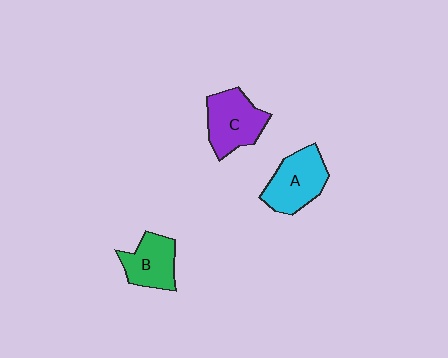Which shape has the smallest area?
Shape B (green).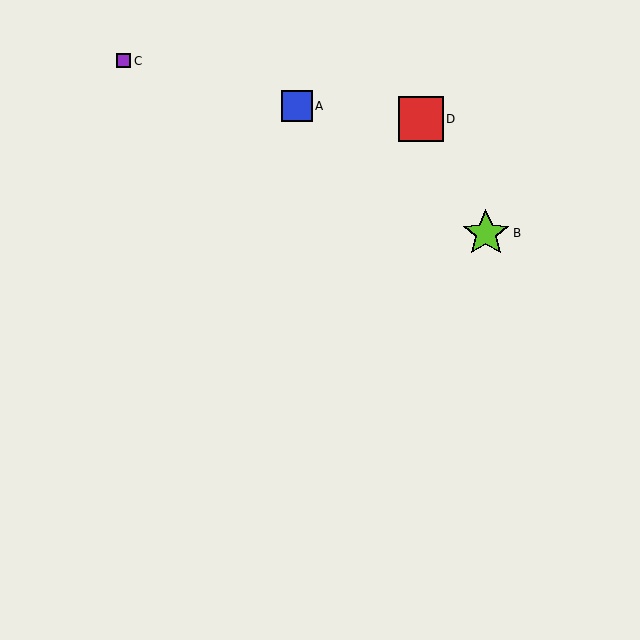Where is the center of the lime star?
The center of the lime star is at (486, 233).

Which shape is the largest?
The lime star (labeled B) is the largest.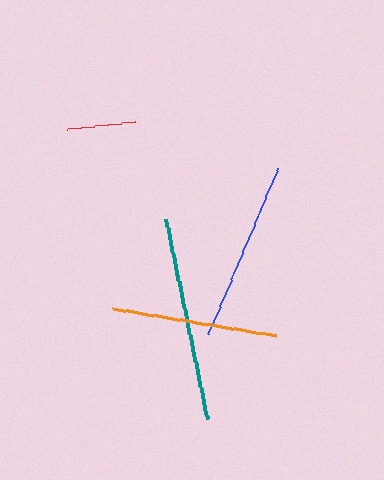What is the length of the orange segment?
The orange segment is approximately 166 pixels long.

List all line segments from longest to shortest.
From longest to shortest: teal, blue, orange, red.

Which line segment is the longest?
The teal line is the longest at approximately 204 pixels.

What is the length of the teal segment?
The teal segment is approximately 204 pixels long.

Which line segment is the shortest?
The red line is the shortest at approximately 68 pixels.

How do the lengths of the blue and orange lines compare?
The blue and orange lines are approximately the same length.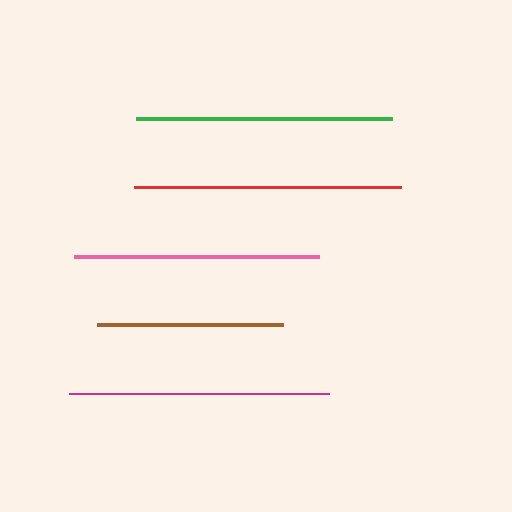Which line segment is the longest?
The red line is the longest at approximately 267 pixels.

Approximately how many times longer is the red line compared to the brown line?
The red line is approximately 1.4 times the length of the brown line.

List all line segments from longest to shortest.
From longest to shortest: red, magenta, green, pink, brown.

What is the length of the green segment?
The green segment is approximately 256 pixels long.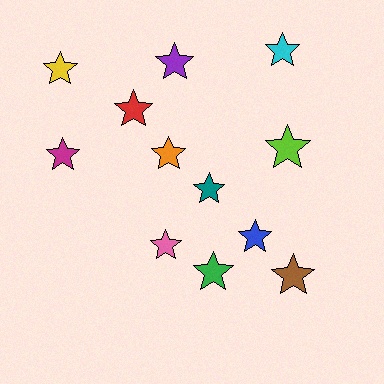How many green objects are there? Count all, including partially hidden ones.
There is 1 green object.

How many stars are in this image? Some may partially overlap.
There are 12 stars.